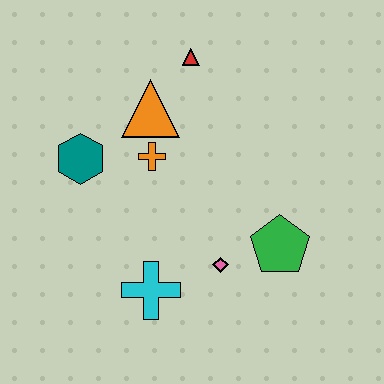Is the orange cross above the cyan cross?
Yes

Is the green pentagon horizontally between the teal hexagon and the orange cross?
No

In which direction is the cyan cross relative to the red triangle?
The cyan cross is below the red triangle.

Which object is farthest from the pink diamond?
The red triangle is farthest from the pink diamond.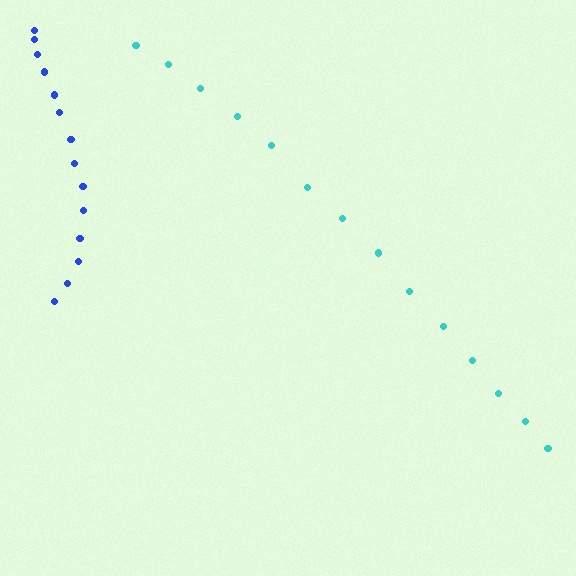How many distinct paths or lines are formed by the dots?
There are 2 distinct paths.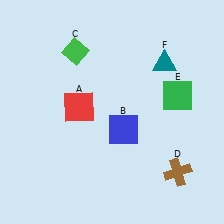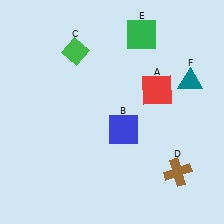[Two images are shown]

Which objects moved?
The objects that moved are: the red square (A), the green square (E), the teal triangle (F).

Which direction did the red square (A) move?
The red square (A) moved right.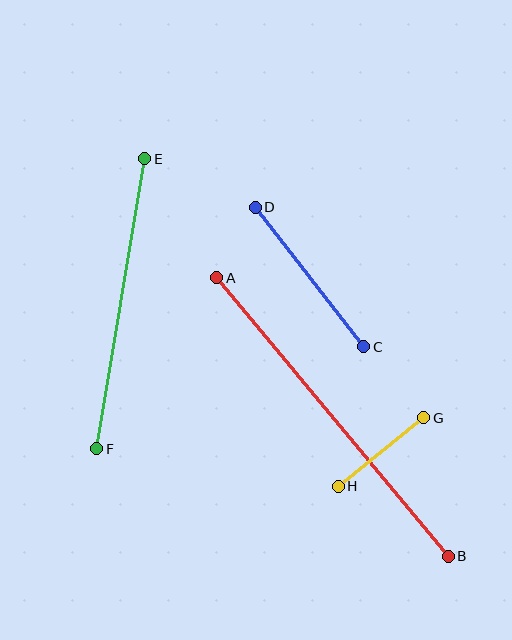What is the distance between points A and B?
The distance is approximately 362 pixels.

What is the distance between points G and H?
The distance is approximately 110 pixels.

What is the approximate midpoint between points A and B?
The midpoint is at approximately (332, 417) pixels.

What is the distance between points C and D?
The distance is approximately 177 pixels.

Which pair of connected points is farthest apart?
Points A and B are farthest apart.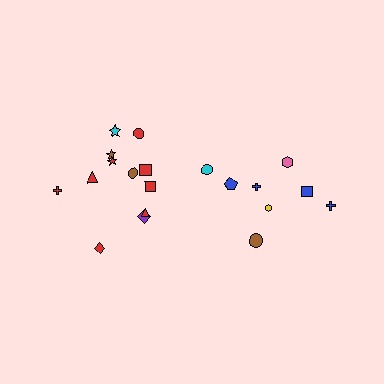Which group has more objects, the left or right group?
The left group.